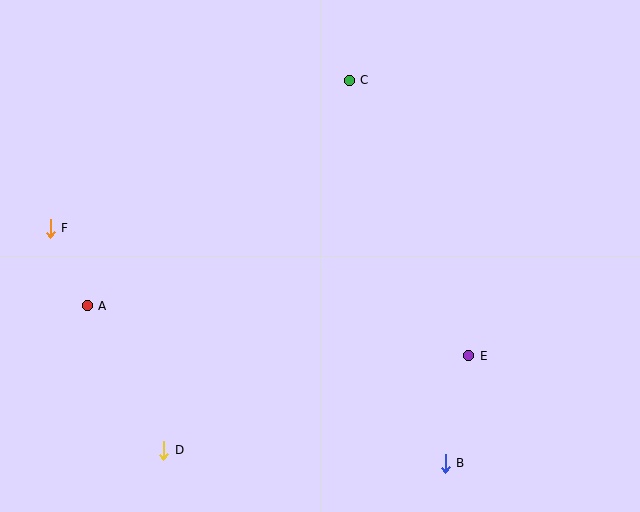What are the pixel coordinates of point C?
Point C is at (349, 80).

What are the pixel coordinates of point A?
Point A is at (87, 306).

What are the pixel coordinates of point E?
Point E is at (469, 356).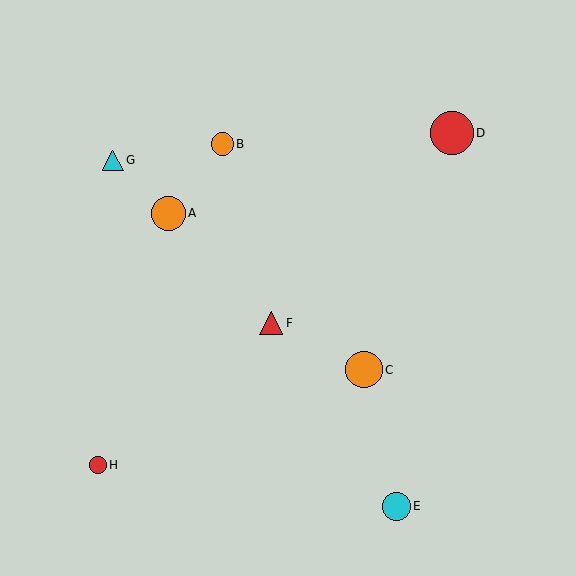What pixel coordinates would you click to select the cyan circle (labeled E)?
Click at (396, 506) to select the cyan circle E.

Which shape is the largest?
The red circle (labeled D) is the largest.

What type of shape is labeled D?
Shape D is a red circle.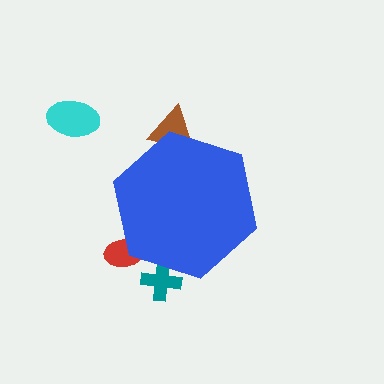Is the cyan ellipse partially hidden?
No, the cyan ellipse is fully visible.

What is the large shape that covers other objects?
A blue hexagon.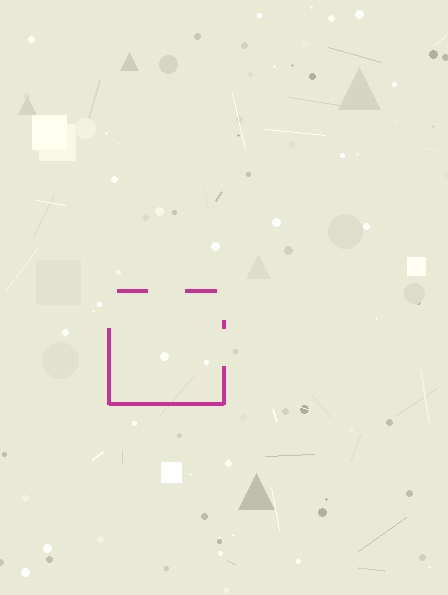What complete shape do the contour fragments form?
The contour fragments form a square.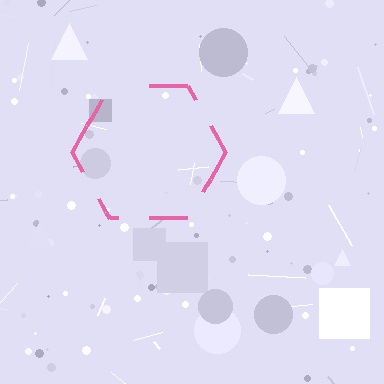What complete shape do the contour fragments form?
The contour fragments form a hexagon.